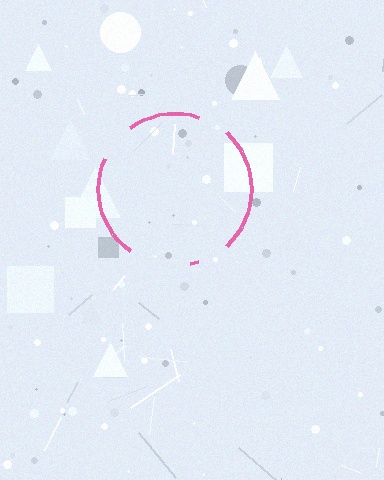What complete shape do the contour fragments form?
The contour fragments form a circle.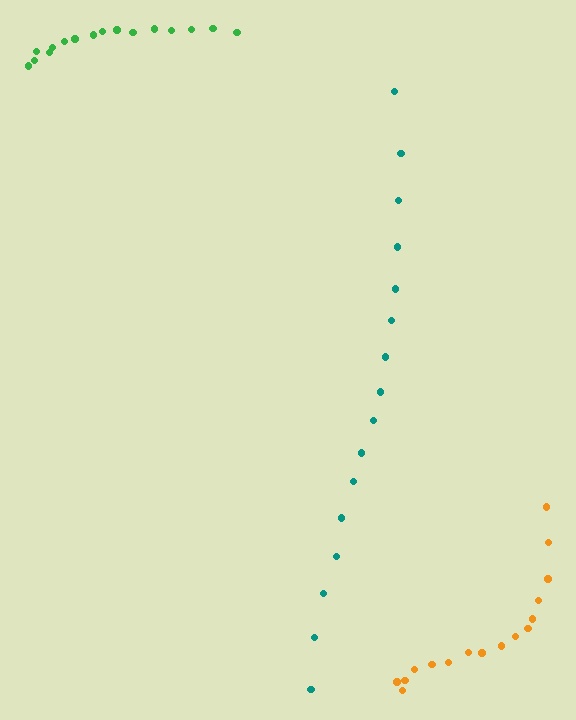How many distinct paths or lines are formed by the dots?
There are 3 distinct paths.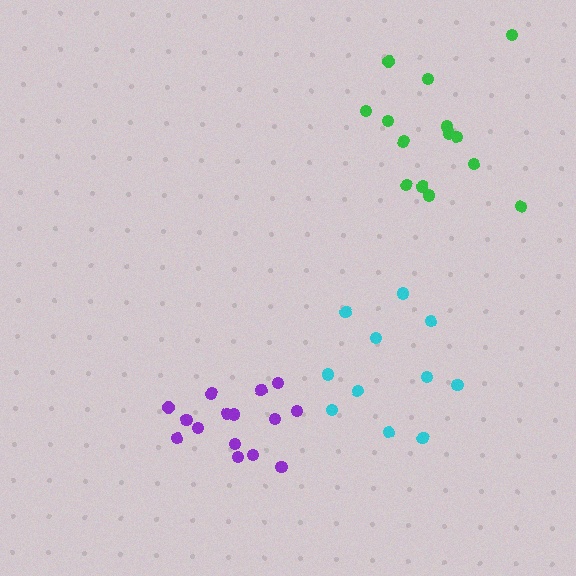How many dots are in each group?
Group 1: 14 dots, Group 2: 15 dots, Group 3: 11 dots (40 total).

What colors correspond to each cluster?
The clusters are colored: green, purple, cyan.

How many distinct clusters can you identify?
There are 3 distinct clusters.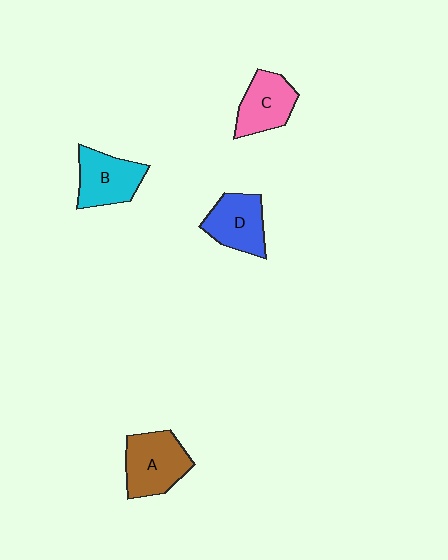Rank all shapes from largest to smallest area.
From largest to smallest: A (brown), B (cyan), D (blue), C (pink).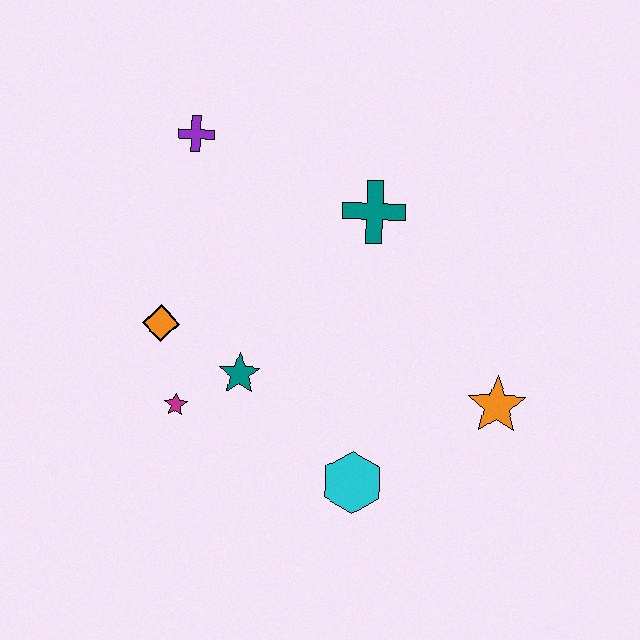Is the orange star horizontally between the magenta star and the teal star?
No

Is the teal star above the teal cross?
No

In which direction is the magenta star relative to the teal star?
The magenta star is to the left of the teal star.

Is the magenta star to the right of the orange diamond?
Yes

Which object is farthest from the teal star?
The orange star is farthest from the teal star.